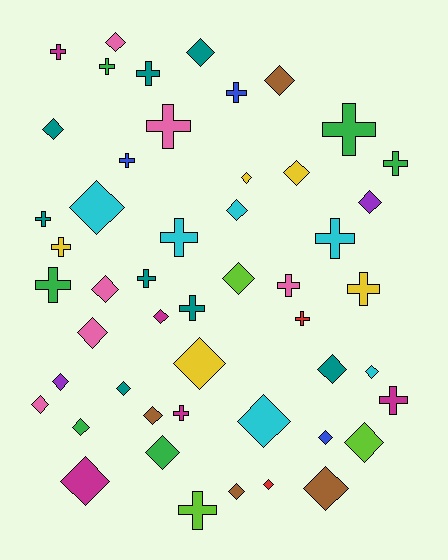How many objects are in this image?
There are 50 objects.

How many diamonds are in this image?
There are 29 diamonds.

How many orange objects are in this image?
There are no orange objects.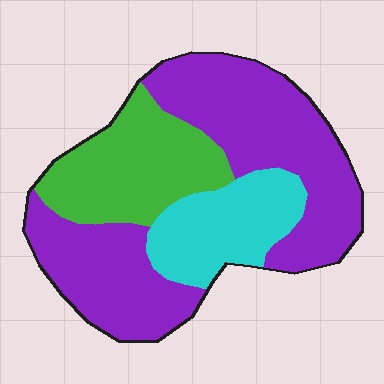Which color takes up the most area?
Purple, at roughly 55%.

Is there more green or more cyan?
Green.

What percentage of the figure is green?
Green covers about 25% of the figure.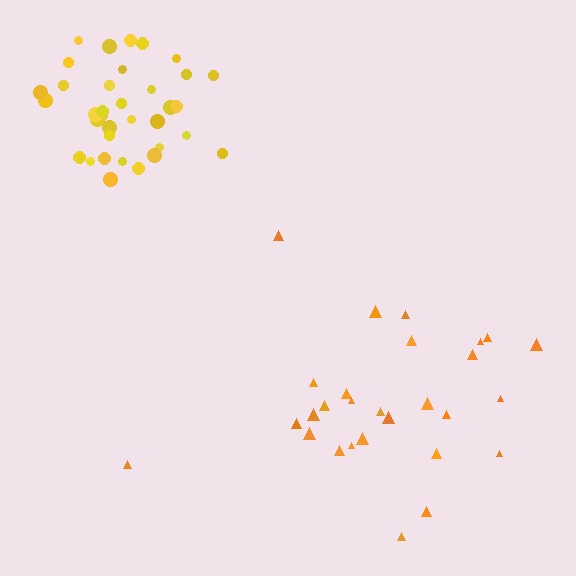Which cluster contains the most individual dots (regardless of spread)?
Yellow (35).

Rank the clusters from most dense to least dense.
yellow, orange.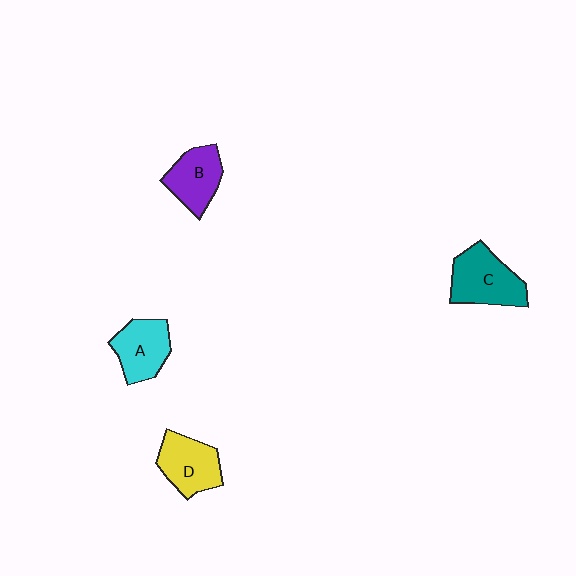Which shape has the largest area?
Shape C (teal).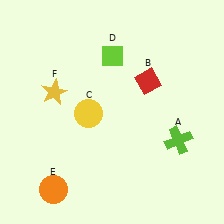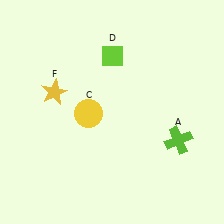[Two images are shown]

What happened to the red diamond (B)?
The red diamond (B) was removed in Image 2. It was in the top-right area of Image 1.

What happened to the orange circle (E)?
The orange circle (E) was removed in Image 2. It was in the bottom-left area of Image 1.